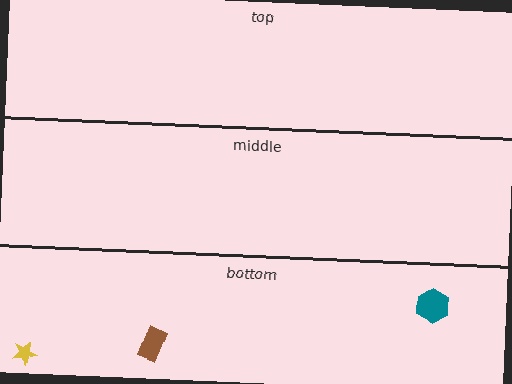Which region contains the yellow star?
The bottom region.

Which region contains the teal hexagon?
The bottom region.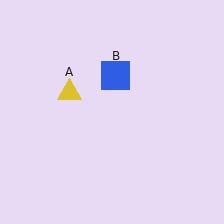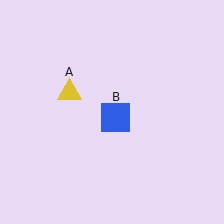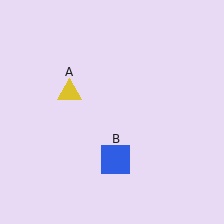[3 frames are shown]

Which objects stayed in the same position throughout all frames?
Yellow triangle (object A) remained stationary.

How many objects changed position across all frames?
1 object changed position: blue square (object B).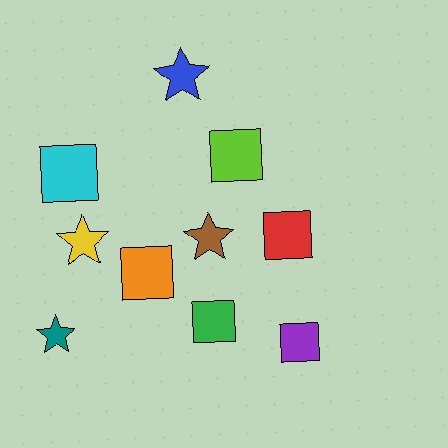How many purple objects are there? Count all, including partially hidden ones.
There is 1 purple object.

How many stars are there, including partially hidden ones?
There are 4 stars.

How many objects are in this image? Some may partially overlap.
There are 10 objects.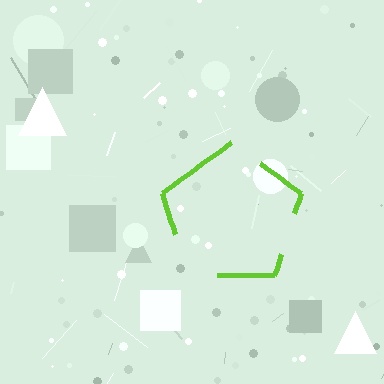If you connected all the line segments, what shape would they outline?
They would outline a pentagon.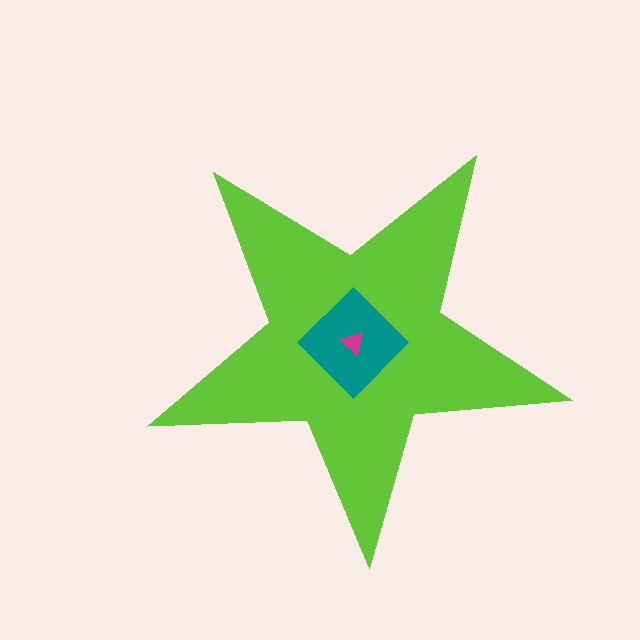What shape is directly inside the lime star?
The teal diamond.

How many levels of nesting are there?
3.